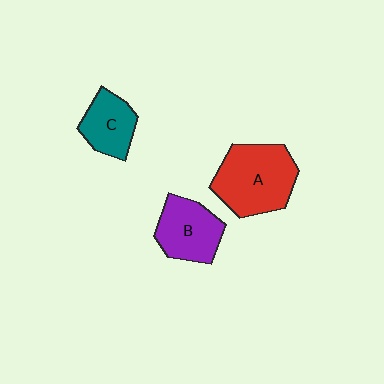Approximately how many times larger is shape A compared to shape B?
Approximately 1.4 times.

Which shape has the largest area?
Shape A (red).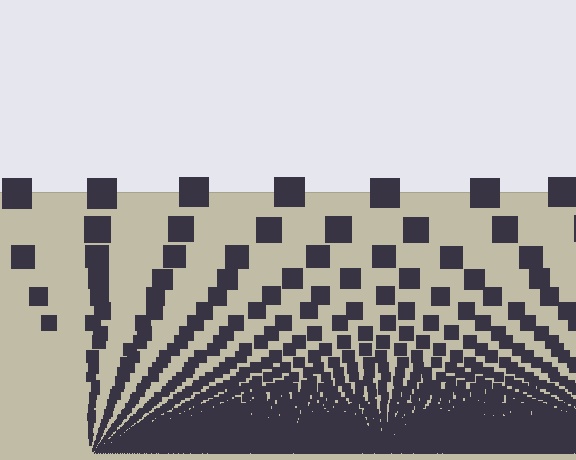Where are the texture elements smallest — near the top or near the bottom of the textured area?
Near the bottom.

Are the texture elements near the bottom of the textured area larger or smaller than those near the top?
Smaller. The gradient is inverted — elements near the bottom are smaller and denser.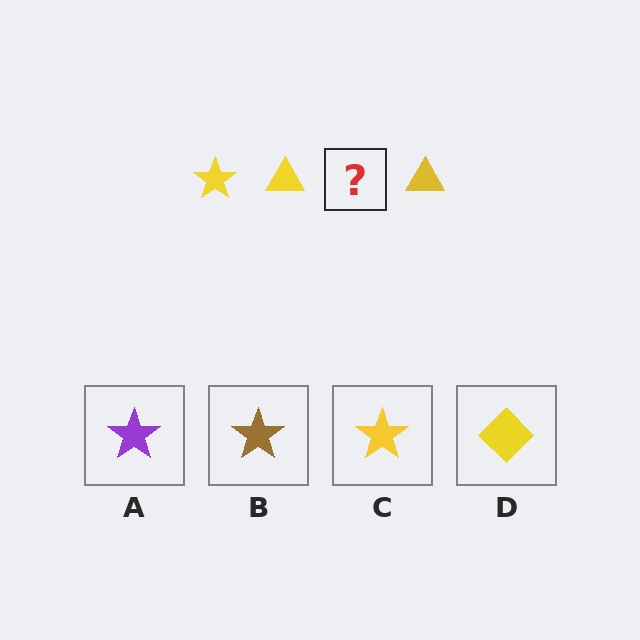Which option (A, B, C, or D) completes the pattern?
C.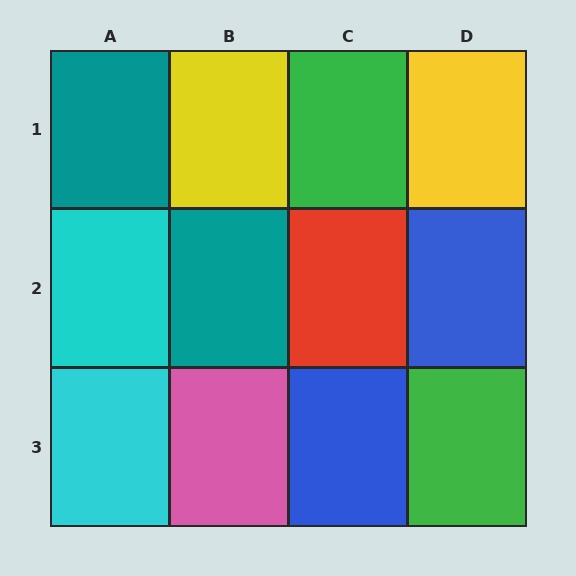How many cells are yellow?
2 cells are yellow.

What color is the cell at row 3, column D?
Green.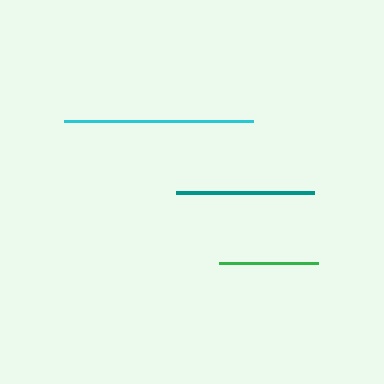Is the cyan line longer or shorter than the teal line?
The cyan line is longer than the teal line.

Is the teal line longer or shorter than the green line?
The teal line is longer than the green line.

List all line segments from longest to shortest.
From longest to shortest: cyan, teal, green.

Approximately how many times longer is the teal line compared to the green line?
The teal line is approximately 1.4 times the length of the green line.